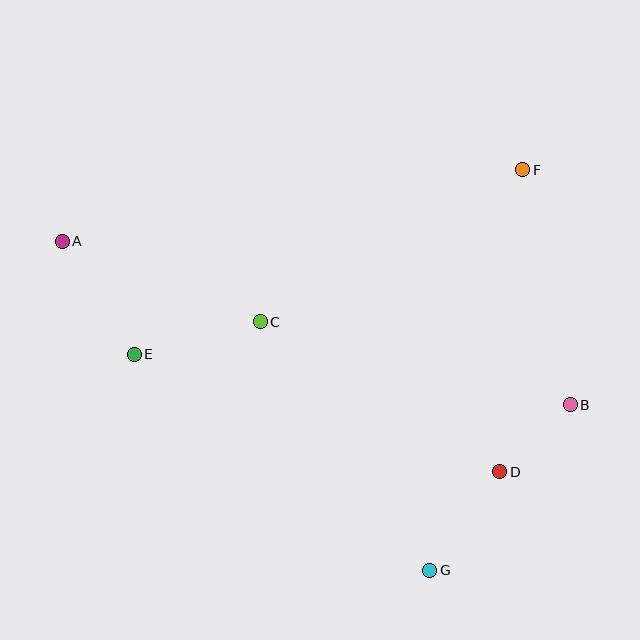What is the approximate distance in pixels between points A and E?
The distance between A and E is approximately 134 pixels.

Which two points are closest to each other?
Points B and D are closest to each other.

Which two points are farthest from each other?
Points A and B are farthest from each other.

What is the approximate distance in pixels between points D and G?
The distance between D and G is approximately 120 pixels.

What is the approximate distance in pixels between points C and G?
The distance between C and G is approximately 301 pixels.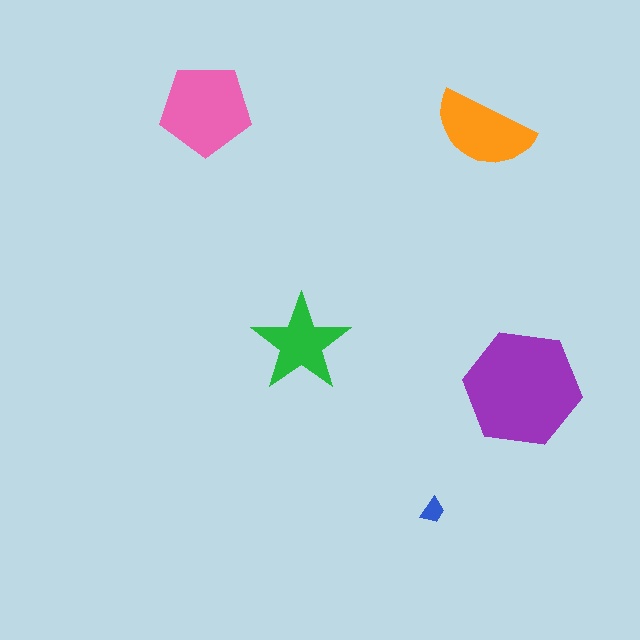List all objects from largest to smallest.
The purple hexagon, the pink pentagon, the orange semicircle, the green star, the blue trapezoid.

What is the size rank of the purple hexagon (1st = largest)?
1st.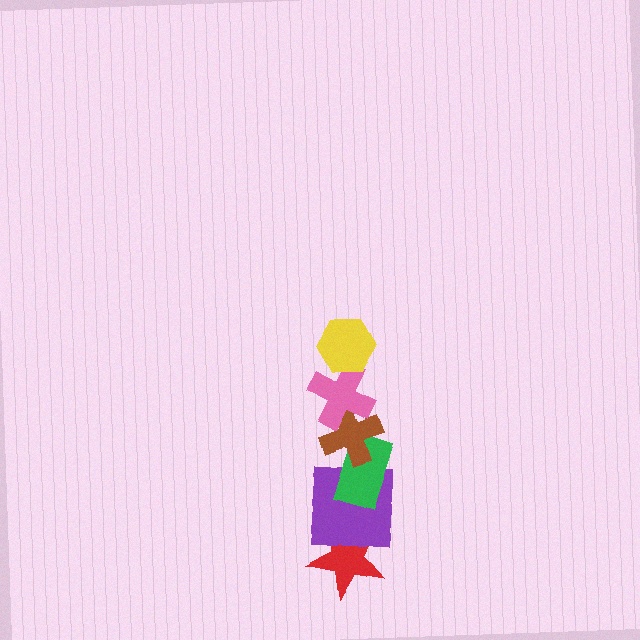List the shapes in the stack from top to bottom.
From top to bottom: the yellow hexagon, the pink cross, the brown cross, the green rectangle, the purple square, the red star.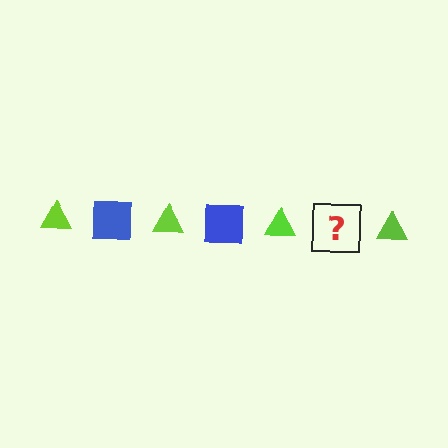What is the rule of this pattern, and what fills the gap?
The rule is that the pattern alternates between lime triangle and blue square. The gap should be filled with a blue square.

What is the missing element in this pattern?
The missing element is a blue square.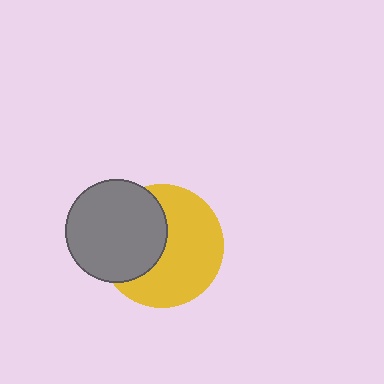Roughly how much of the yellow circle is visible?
About half of it is visible (roughly 60%).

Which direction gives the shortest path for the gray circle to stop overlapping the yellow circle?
Moving left gives the shortest separation.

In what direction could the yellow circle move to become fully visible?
The yellow circle could move right. That would shift it out from behind the gray circle entirely.